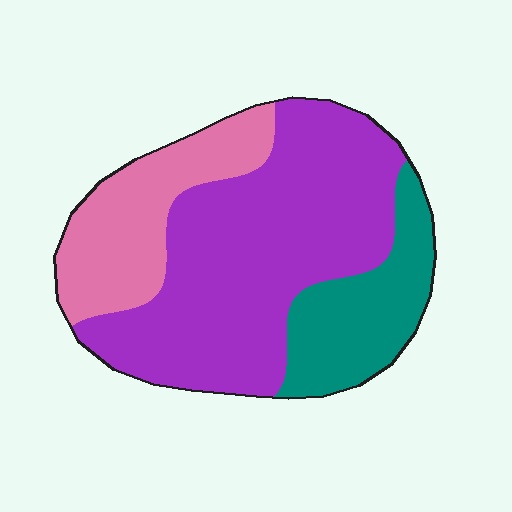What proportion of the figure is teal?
Teal takes up about one fifth (1/5) of the figure.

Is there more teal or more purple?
Purple.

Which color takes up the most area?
Purple, at roughly 55%.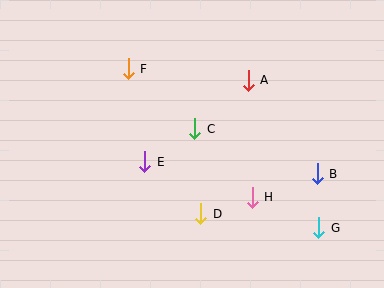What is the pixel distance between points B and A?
The distance between B and A is 116 pixels.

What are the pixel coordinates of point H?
Point H is at (252, 197).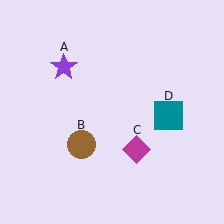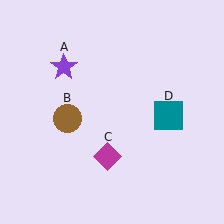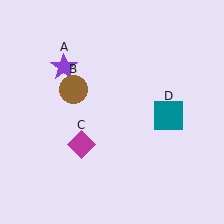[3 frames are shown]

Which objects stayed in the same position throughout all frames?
Purple star (object A) and teal square (object D) remained stationary.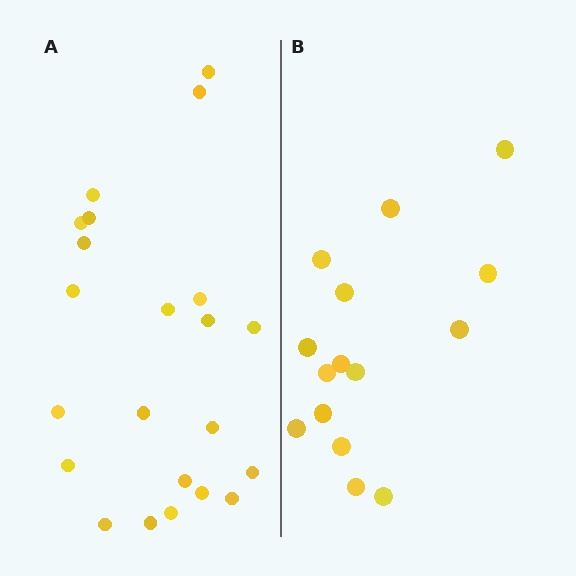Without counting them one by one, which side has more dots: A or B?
Region A (the left region) has more dots.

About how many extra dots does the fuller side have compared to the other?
Region A has roughly 8 or so more dots than region B.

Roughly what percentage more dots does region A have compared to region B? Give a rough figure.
About 45% more.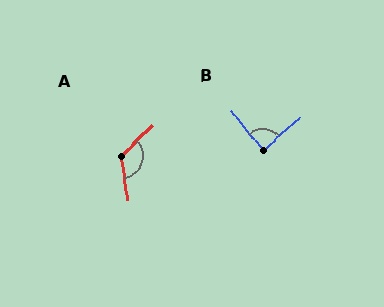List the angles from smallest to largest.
B (86°), A (127°).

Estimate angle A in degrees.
Approximately 127 degrees.